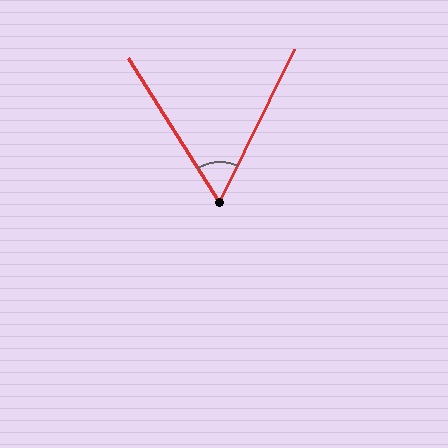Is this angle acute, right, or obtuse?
It is acute.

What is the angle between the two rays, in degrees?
Approximately 58 degrees.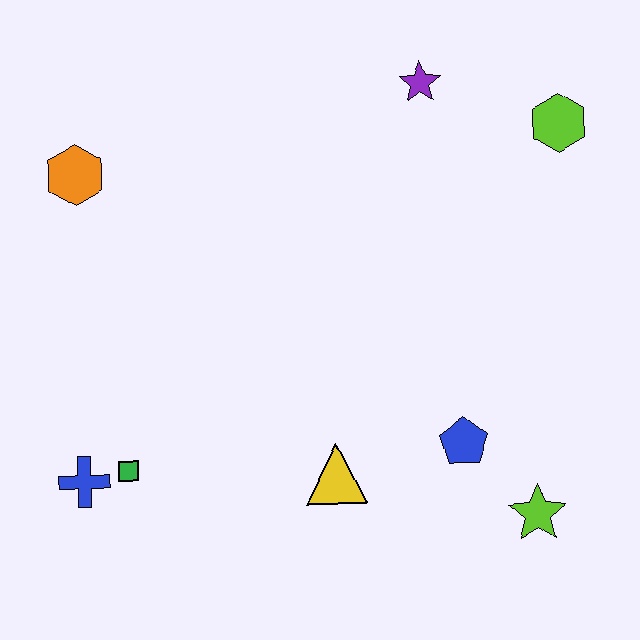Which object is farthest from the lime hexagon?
The blue cross is farthest from the lime hexagon.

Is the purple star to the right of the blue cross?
Yes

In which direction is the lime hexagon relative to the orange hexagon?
The lime hexagon is to the right of the orange hexagon.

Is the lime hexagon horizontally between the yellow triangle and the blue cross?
No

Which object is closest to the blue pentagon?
The lime star is closest to the blue pentagon.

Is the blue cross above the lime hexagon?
No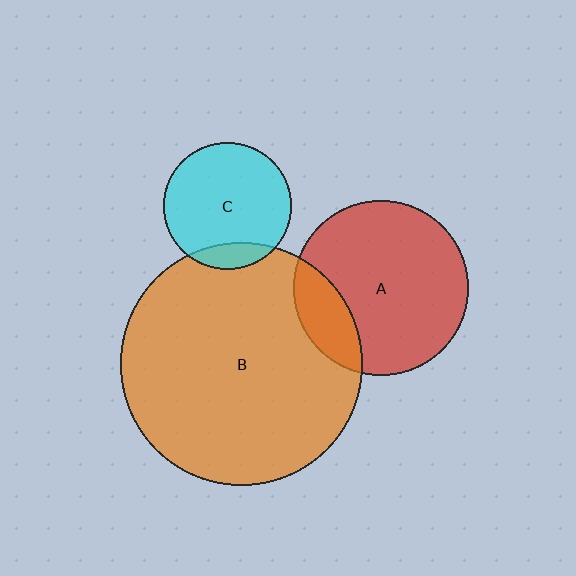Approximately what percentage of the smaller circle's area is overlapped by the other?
Approximately 20%.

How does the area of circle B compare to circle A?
Approximately 1.9 times.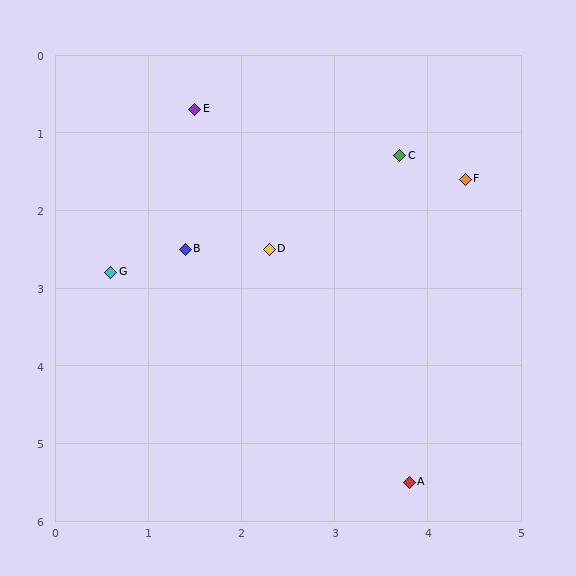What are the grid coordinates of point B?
Point B is at approximately (1.4, 2.5).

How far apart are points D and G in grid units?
Points D and G are about 1.7 grid units apart.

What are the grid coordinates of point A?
Point A is at approximately (3.8, 5.5).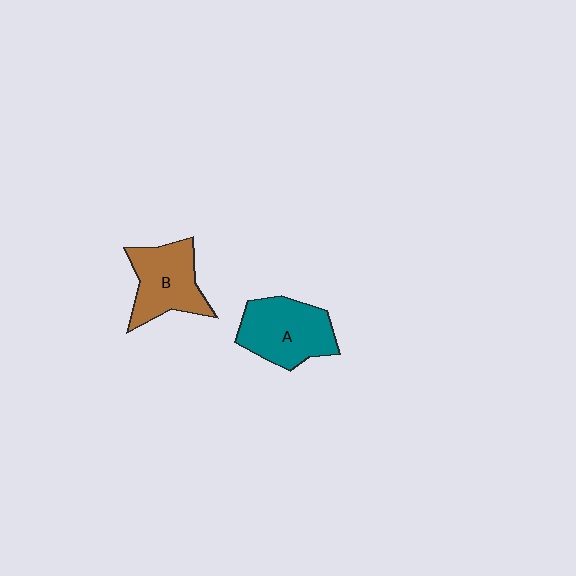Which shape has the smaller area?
Shape B (brown).